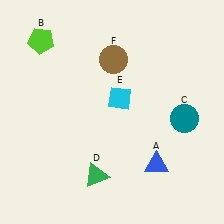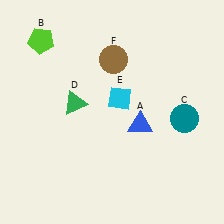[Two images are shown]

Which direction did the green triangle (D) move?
The green triangle (D) moved up.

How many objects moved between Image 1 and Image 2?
2 objects moved between the two images.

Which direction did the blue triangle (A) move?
The blue triangle (A) moved up.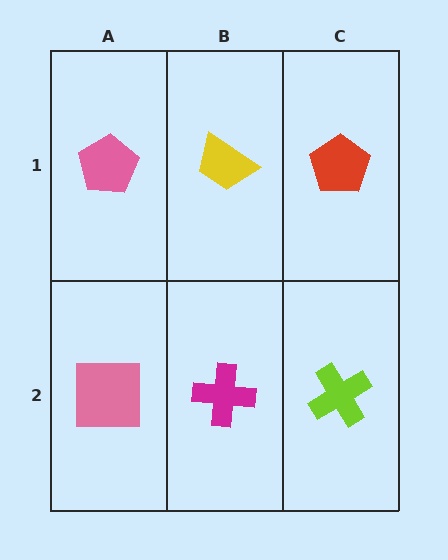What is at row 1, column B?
A yellow trapezoid.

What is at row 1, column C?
A red pentagon.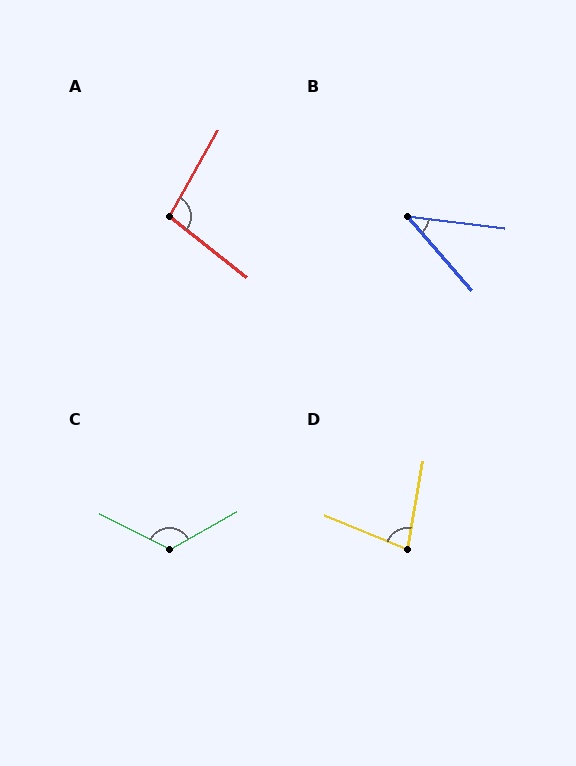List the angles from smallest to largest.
B (42°), D (77°), A (99°), C (124°).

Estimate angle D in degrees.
Approximately 77 degrees.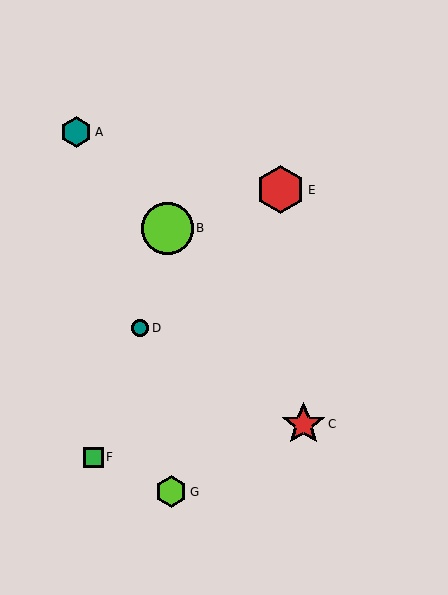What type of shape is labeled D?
Shape D is a teal circle.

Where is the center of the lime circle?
The center of the lime circle is at (167, 228).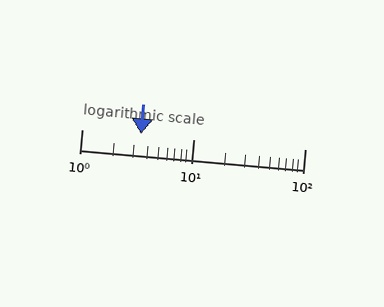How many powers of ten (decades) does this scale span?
The scale spans 2 decades, from 1 to 100.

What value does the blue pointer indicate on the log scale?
The pointer indicates approximately 3.4.